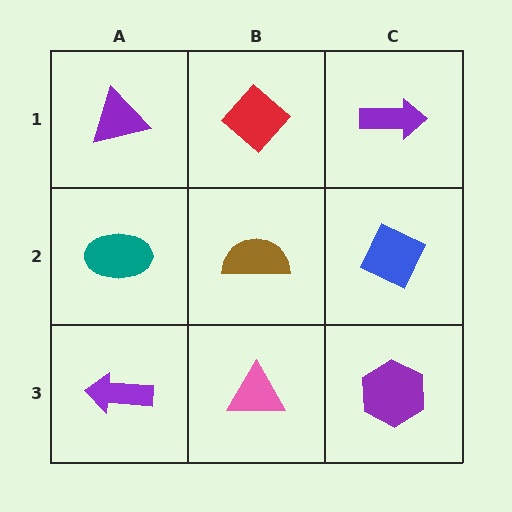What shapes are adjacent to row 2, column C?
A purple arrow (row 1, column C), a purple hexagon (row 3, column C), a brown semicircle (row 2, column B).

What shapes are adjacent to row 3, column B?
A brown semicircle (row 2, column B), a purple arrow (row 3, column A), a purple hexagon (row 3, column C).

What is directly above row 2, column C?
A purple arrow.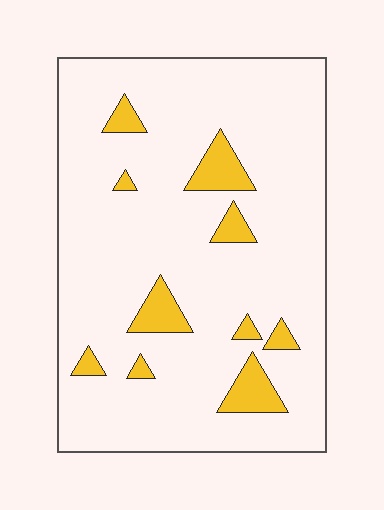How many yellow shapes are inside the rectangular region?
10.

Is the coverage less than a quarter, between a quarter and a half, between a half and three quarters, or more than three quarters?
Less than a quarter.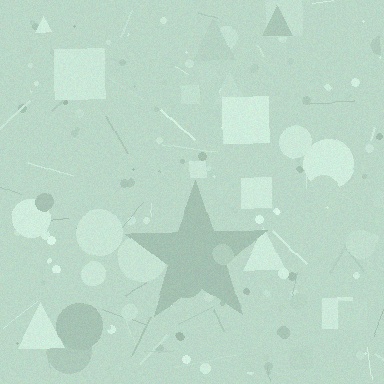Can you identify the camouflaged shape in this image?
The camouflaged shape is a star.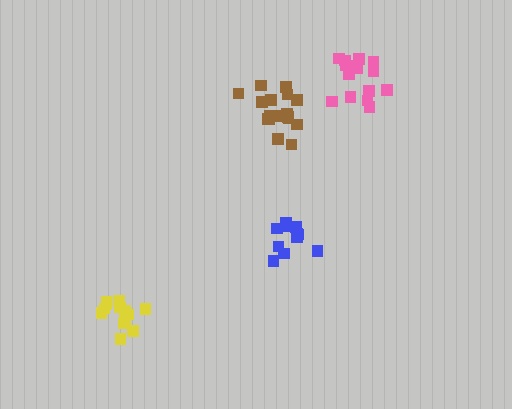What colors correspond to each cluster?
The clusters are colored: blue, yellow, pink, brown.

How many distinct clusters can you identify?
There are 4 distinct clusters.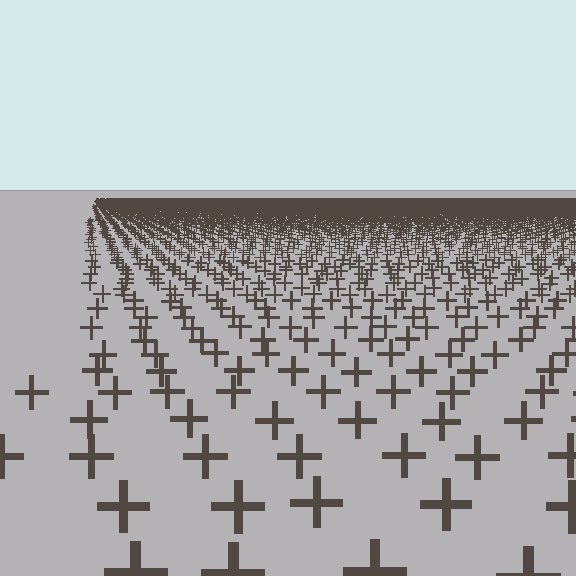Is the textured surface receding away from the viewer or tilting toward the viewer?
The surface is receding away from the viewer. Texture elements get smaller and denser toward the top.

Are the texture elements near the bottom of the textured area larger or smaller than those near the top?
Larger. Near the bottom, elements are closer to the viewer and appear at a bigger on-screen size.